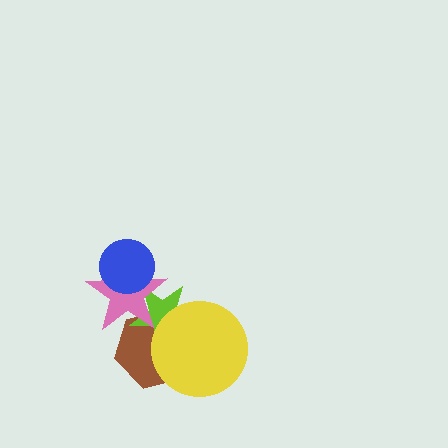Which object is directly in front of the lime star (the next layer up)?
The yellow circle is directly in front of the lime star.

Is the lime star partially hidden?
Yes, it is partially covered by another shape.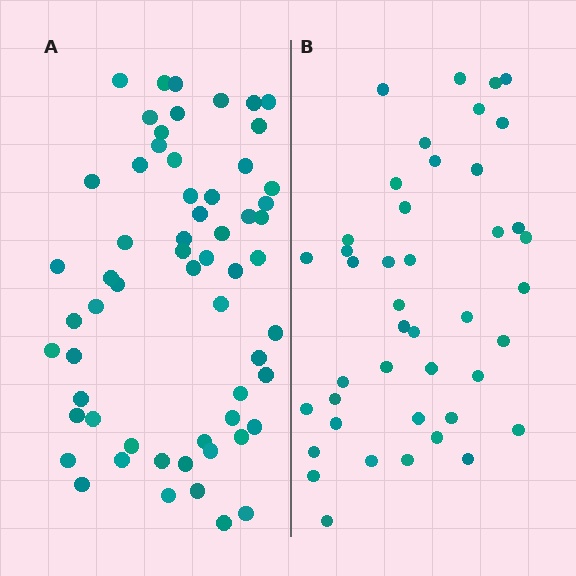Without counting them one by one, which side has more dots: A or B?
Region A (the left region) has more dots.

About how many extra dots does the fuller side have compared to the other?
Region A has approximately 15 more dots than region B.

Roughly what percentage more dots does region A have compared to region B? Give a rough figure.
About 40% more.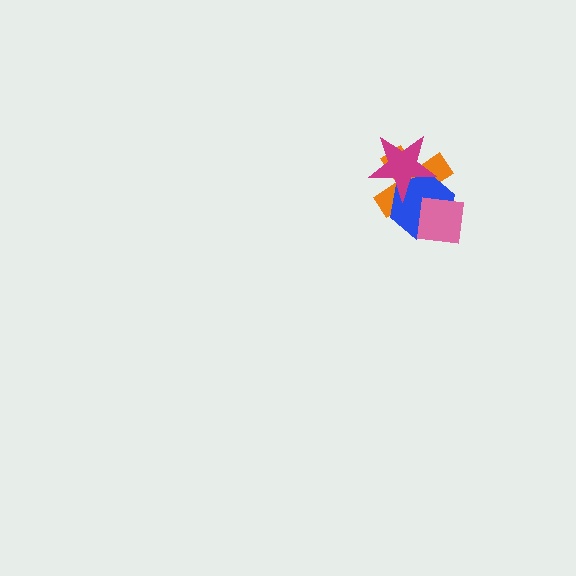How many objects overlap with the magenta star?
2 objects overlap with the magenta star.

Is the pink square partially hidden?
No, no other shape covers it.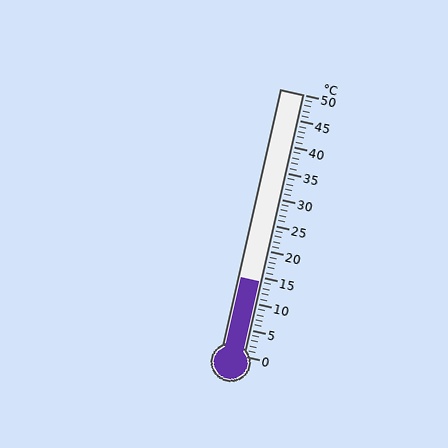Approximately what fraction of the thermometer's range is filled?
The thermometer is filled to approximately 30% of its range.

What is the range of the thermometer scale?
The thermometer scale ranges from 0°C to 50°C.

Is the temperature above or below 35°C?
The temperature is below 35°C.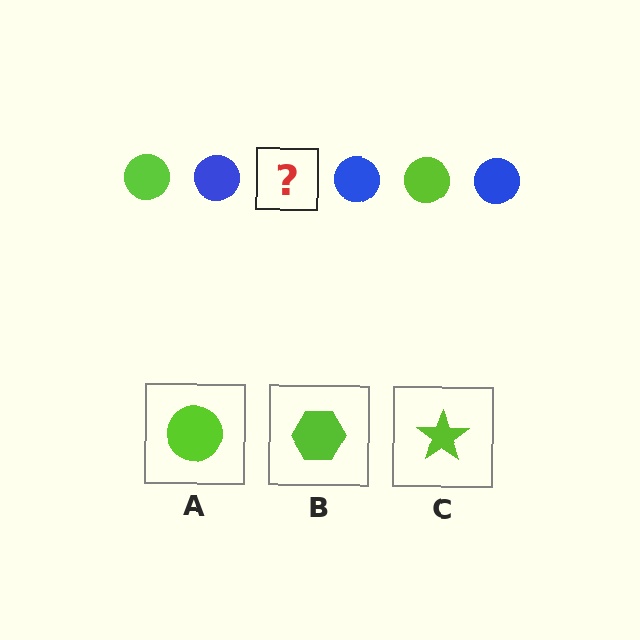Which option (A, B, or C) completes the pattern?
A.